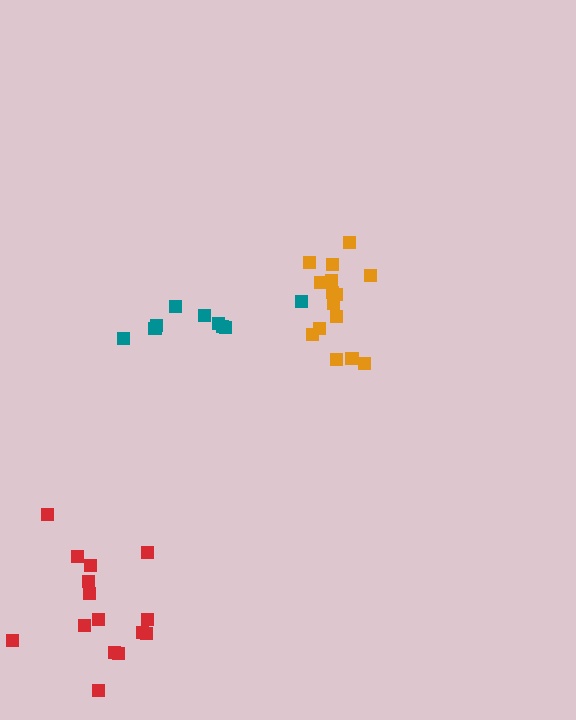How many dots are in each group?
Group 1: 15 dots, Group 2: 9 dots, Group 3: 15 dots (39 total).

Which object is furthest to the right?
The orange cluster is rightmost.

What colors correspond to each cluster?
The clusters are colored: orange, teal, red.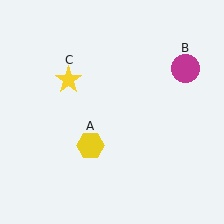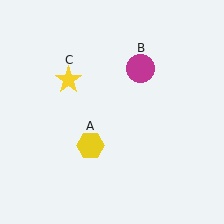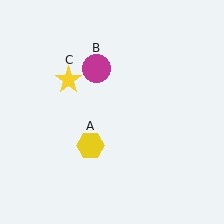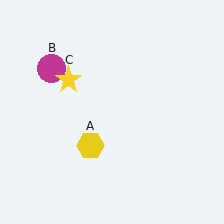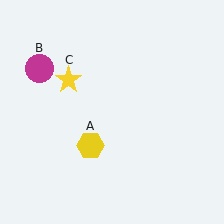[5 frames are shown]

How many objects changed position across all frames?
1 object changed position: magenta circle (object B).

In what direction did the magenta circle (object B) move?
The magenta circle (object B) moved left.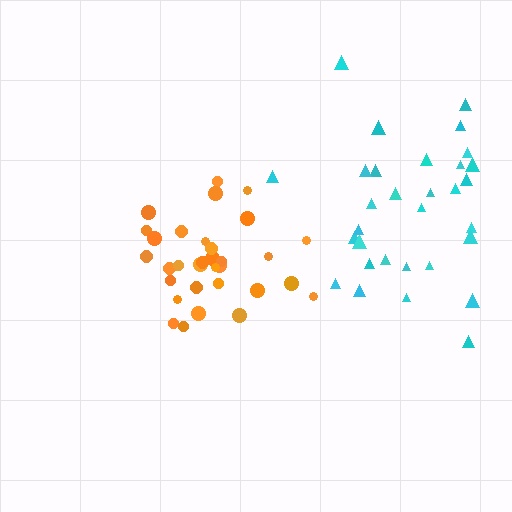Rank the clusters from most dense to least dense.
orange, cyan.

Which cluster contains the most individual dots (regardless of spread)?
Orange (32).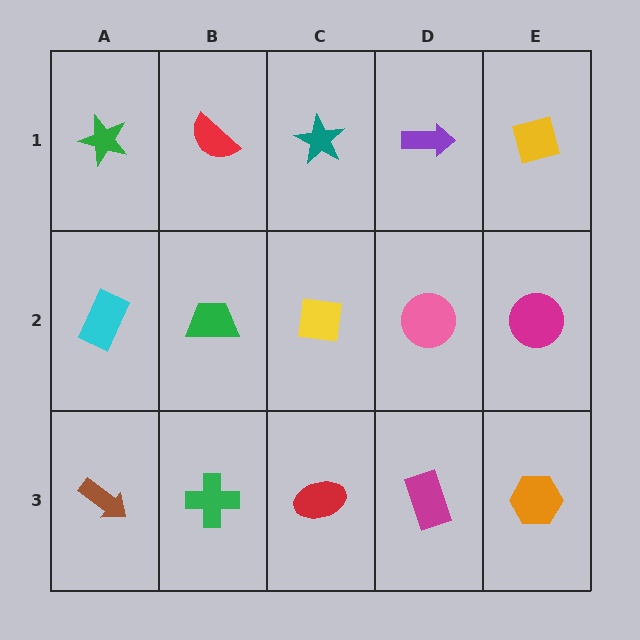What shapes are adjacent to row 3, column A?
A cyan rectangle (row 2, column A), a green cross (row 3, column B).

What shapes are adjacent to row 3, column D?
A pink circle (row 2, column D), a red ellipse (row 3, column C), an orange hexagon (row 3, column E).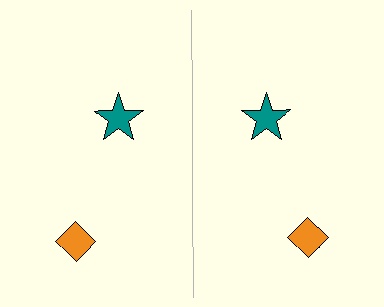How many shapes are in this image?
There are 4 shapes in this image.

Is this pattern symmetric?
Yes, this pattern has bilateral (reflection) symmetry.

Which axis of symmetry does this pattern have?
The pattern has a vertical axis of symmetry running through the center of the image.